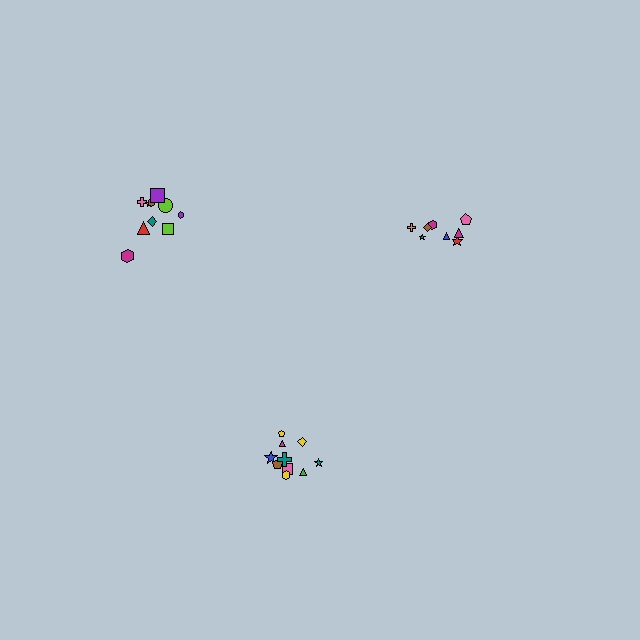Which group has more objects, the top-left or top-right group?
The top-left group.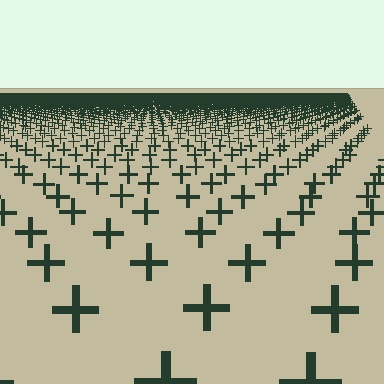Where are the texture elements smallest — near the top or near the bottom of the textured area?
Near the top.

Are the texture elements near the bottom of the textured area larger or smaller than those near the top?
Larger. Near the bottom, elements are closer to the viewer and appear at a bigger on-screen size.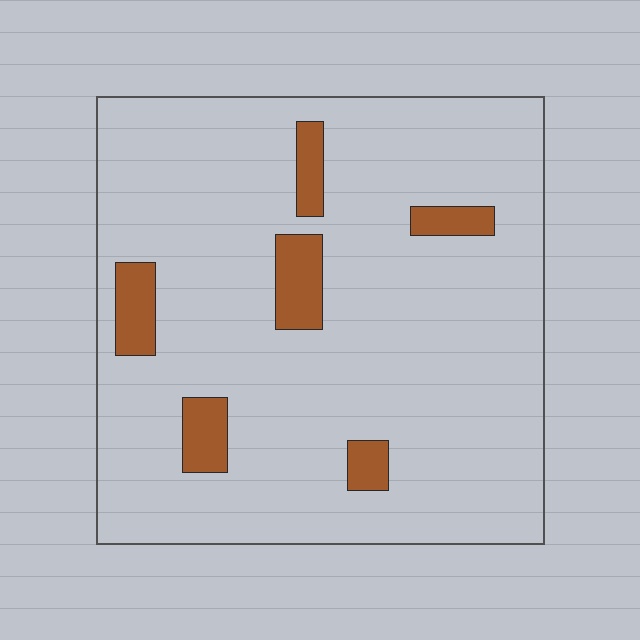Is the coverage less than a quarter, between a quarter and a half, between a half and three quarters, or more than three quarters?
Less than a quarter.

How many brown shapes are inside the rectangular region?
6.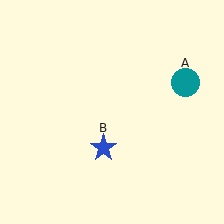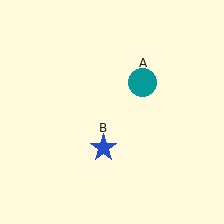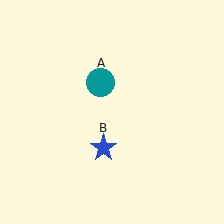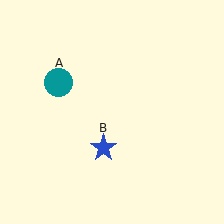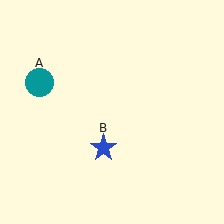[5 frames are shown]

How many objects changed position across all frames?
1 object changed position: teal circle (object A).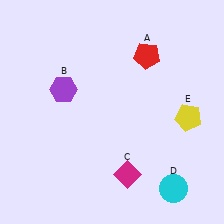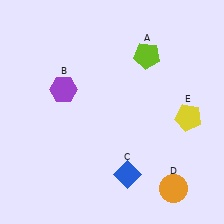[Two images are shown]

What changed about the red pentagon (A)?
In Image 1, A is red. In Image 2, it changed to lime.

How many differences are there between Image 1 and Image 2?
There are 3 differences between the two images.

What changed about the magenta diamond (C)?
In Image 1, C is magenta. In Image 2, it changed to blue.